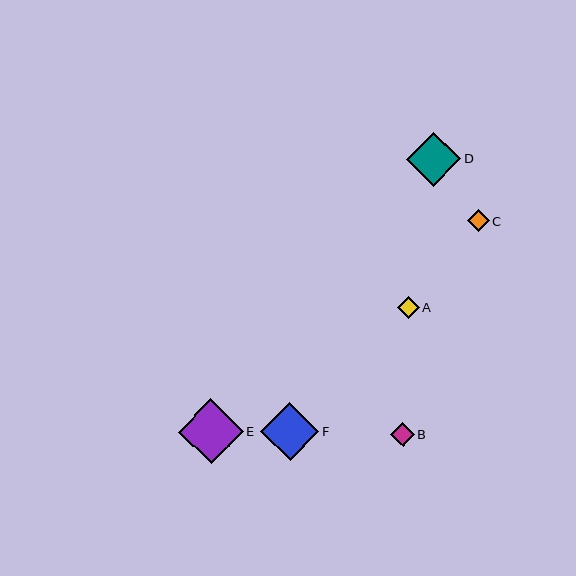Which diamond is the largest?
Diamond E is the largest with a size of approximately 64 pixels.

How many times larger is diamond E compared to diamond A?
Diamond E is approximately 3.0 times the size of diamond A.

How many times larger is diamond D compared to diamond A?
Diamond D is approximately 2.5 times the size of diamond A.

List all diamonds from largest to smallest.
From largest to smallest: E, F, D, B, A, C.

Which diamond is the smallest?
Diamond C is the smallest with a size of approximately 21 pixels.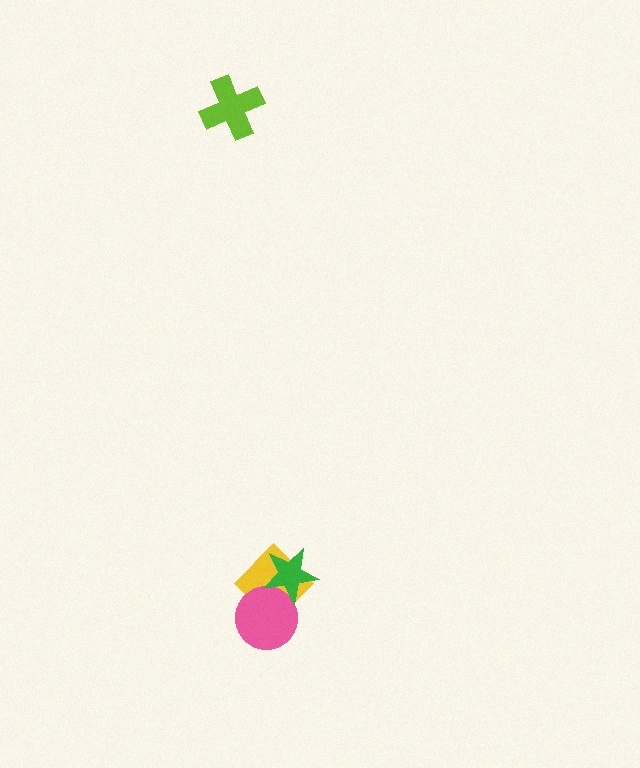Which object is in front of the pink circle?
The green star is in front of the pink circle.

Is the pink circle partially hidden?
Yes, it is partially covered by another shape.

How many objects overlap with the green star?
2 objects overlap with the green star.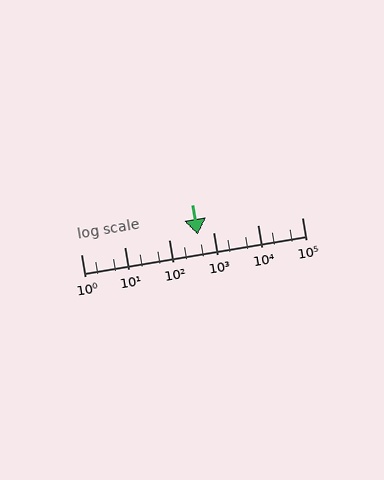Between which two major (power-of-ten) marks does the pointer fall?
The pointer is between 100 and 1000.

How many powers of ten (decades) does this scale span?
The scale spans 5 decades, from 1 to 100000.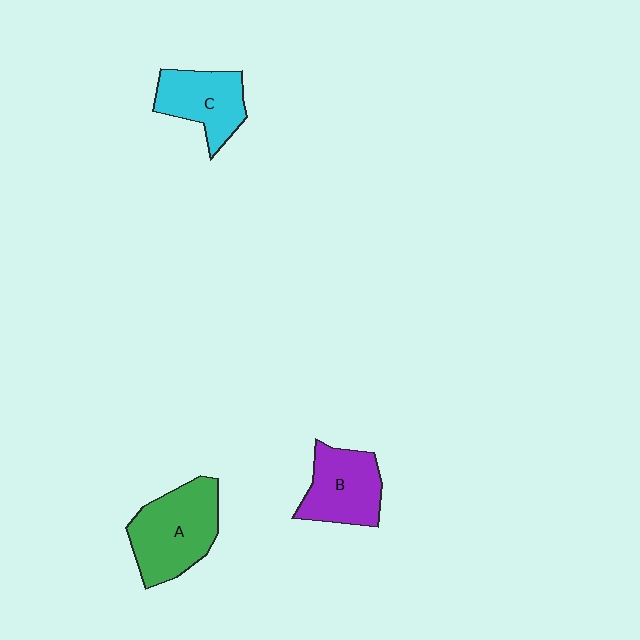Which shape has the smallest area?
Shape C (cyan).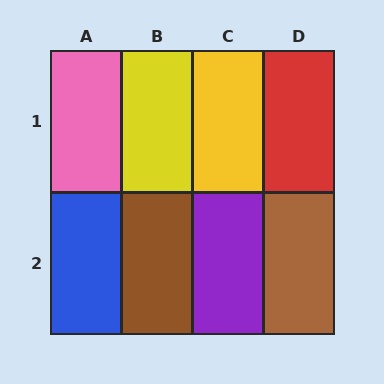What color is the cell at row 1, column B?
Yellow.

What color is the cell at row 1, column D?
Red.